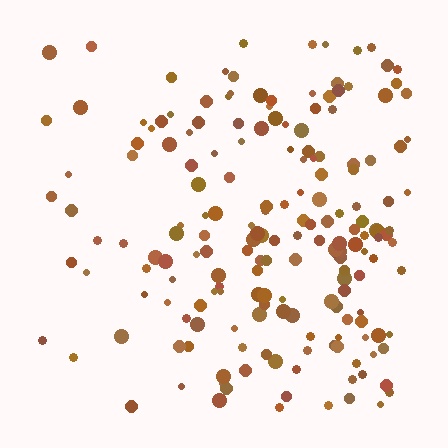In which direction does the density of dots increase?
From left to right, with the right side densest.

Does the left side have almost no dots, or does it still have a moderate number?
Still a moderate number, just noticeably fewer than the right.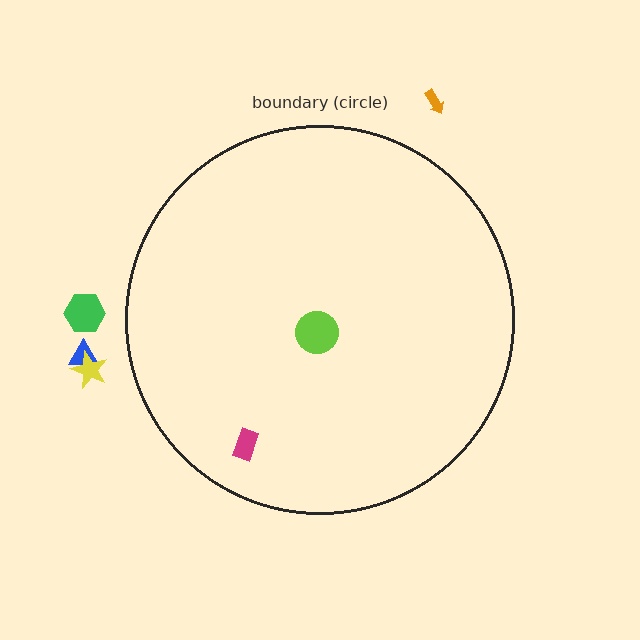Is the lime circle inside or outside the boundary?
Inside.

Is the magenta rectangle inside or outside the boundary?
Inside.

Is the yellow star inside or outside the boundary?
Outside.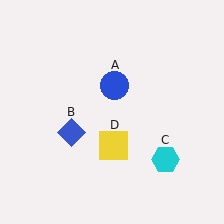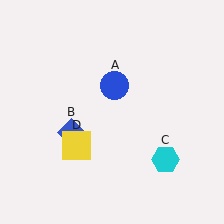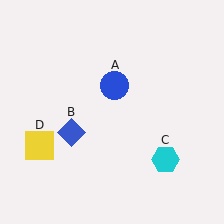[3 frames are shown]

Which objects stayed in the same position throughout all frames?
Blue circle (object A) and blue diamond (object B) and cyan hexagon (object C) remained stationary.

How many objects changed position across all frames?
1 object changed position: yellow square (object D).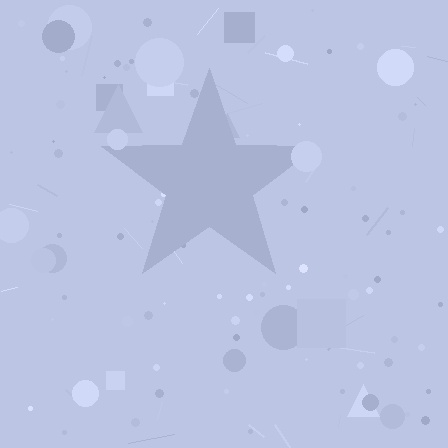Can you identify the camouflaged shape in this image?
The camouflaged shape is a star.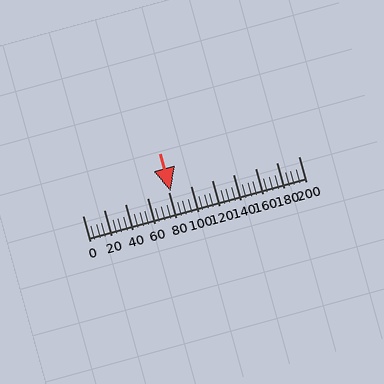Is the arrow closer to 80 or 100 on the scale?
The arrow is closer to 80.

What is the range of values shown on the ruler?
The ruler shows values from 0 to 200.